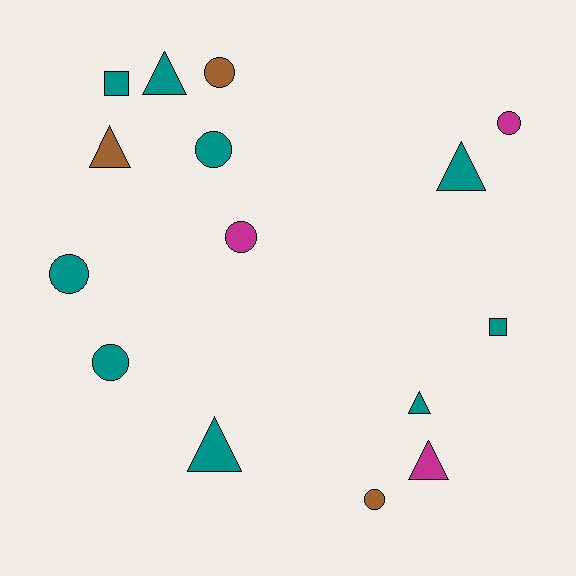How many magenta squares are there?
There are no magenta squares.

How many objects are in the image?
There are 15 objects.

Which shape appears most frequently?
Circle, with 7 objects.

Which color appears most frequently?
Teal, with 9 objects.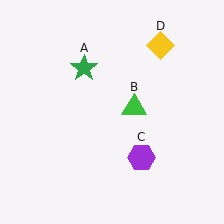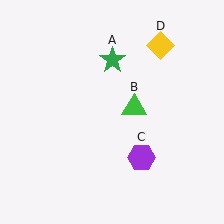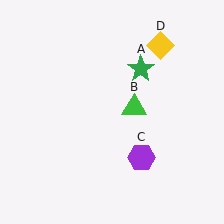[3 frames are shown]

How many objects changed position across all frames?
1 object changed position: green star (object A).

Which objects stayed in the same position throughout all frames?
Green triangle (object B) and purple hexagon (object C) and yellow diamond (object D) remained stationary.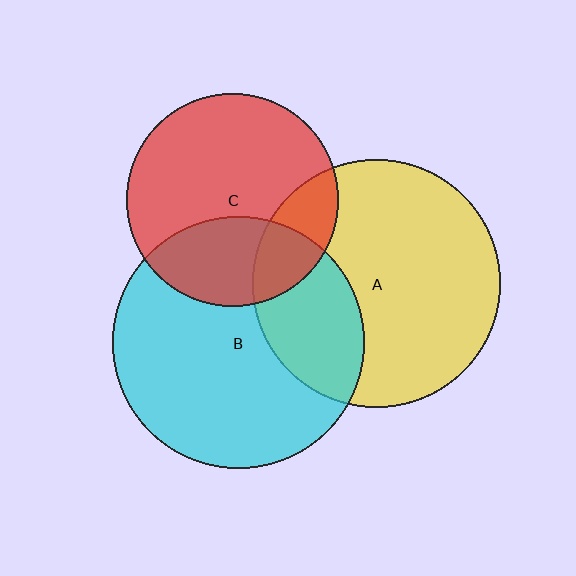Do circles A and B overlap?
Yes.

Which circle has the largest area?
Circle B (cyan).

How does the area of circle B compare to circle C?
Approximately 1.4 times.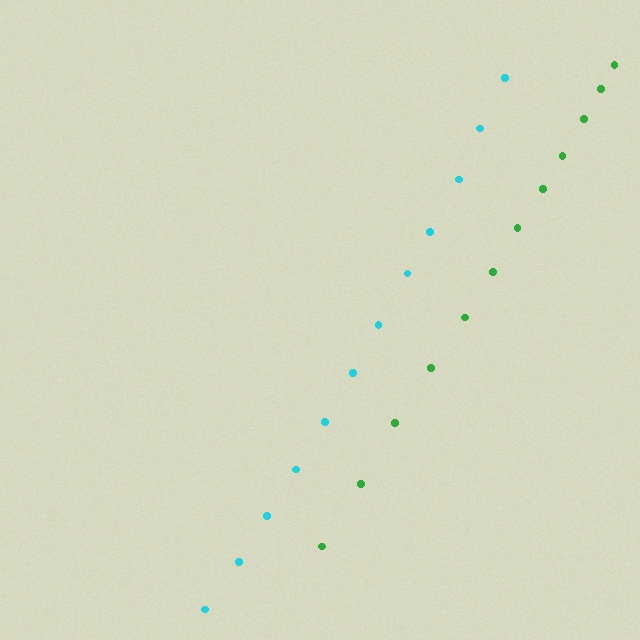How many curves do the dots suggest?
There are 2 distinct paths.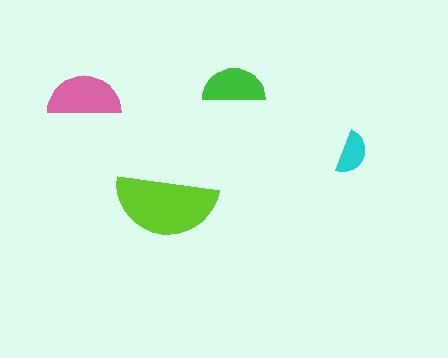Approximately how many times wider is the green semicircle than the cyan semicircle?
About 1.5 times wider.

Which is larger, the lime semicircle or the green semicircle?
The lime one.